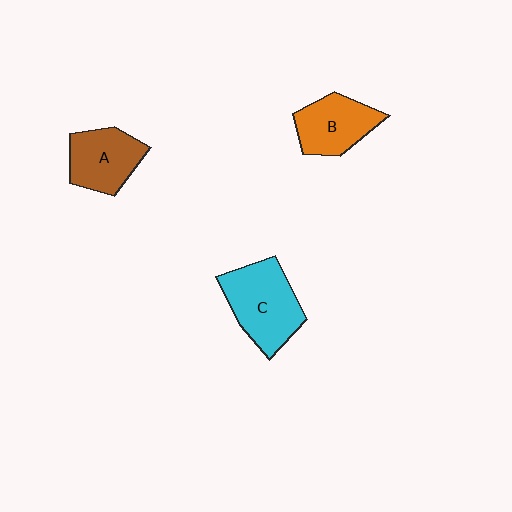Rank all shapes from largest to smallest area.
From largest to smallest: C (cyan), A (brown), B (orange).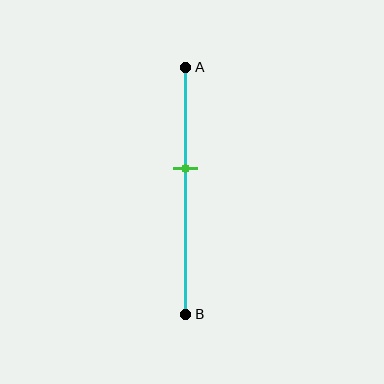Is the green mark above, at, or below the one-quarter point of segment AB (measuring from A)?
The green mark is below the one-quarter point of segment AB.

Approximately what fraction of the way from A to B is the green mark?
The green mark is approximately 40% of the way from A to B.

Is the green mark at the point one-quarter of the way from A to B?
No, the mark is at about 40% from A, not at the 25% one-quarter point.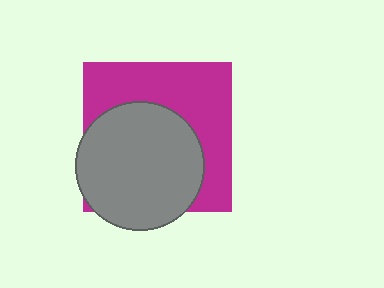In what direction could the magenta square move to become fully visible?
The magenta square could move toward the upper-right. That would shift it out from behind the gray circle entirely.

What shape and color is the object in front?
The object in front is a gray circle.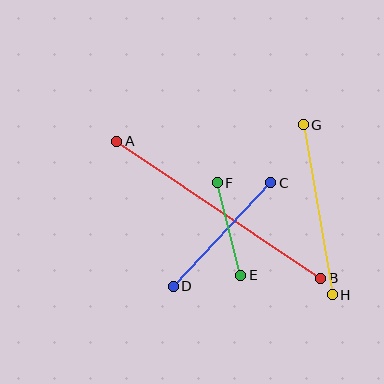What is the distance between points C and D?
The distance is approximately 143 pixels.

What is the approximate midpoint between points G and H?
The midpoint is at approximately (318, 210) pixels.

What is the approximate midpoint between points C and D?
The midpoint is at approximately (222, 235) pixels.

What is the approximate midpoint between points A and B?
The midpoint is at approximately (219, 210) pixels.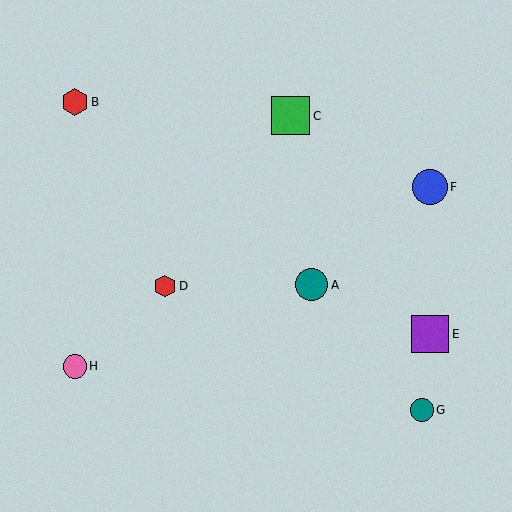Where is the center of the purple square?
The center of the purple square is at (430, 334).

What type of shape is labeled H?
Shape H is a pink circle.